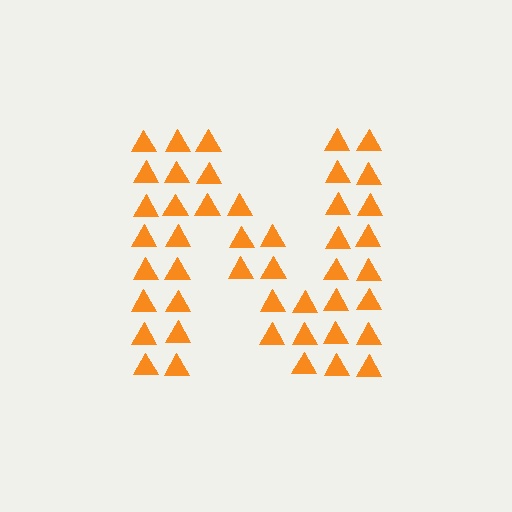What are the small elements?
The small elements are triangles.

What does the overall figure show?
The overall figure shows the letter N.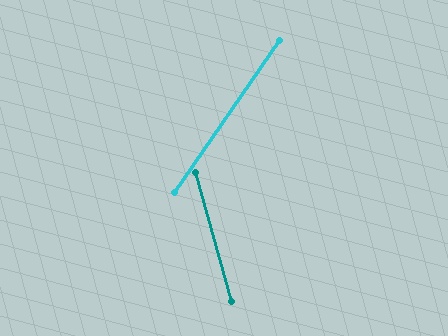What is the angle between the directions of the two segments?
Approximately 51 degrees.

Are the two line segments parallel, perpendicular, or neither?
Neither parallel nor perpendicular — they differ by about 51°.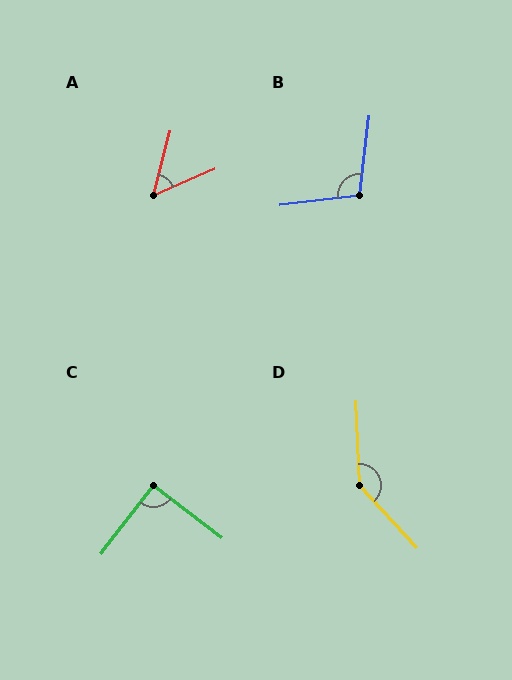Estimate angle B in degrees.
Approximately 104 degrees.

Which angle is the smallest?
A, at approximately 52 degrees.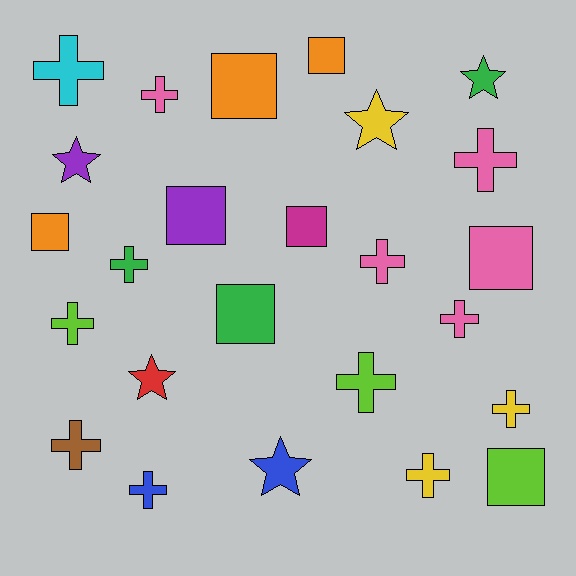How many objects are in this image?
There are 25 objects.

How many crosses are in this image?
There are 12 crosses.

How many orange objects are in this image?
There are 3 orange objects.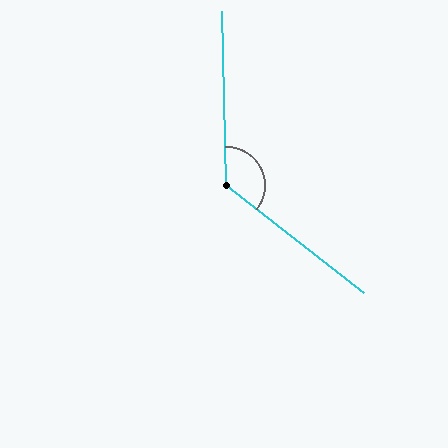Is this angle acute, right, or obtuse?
It is obtuse.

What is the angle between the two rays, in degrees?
Approximately 129 degrees.